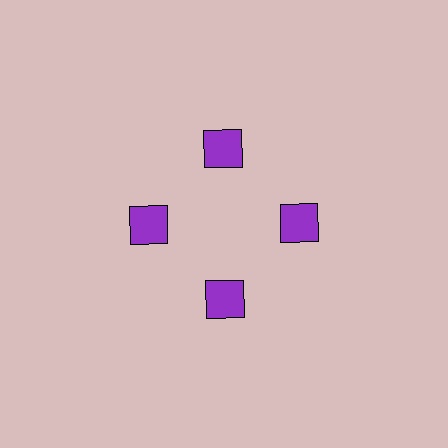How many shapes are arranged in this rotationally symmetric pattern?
There are 4 shapes, arranged in 4 groups of 1.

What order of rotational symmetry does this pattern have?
This pattern has 4-fold rotational symmetry.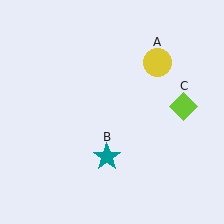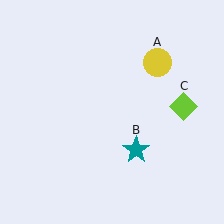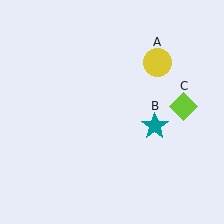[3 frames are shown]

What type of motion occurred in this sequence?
The teal star (object B) rotated counterclockwise around the center of the scene.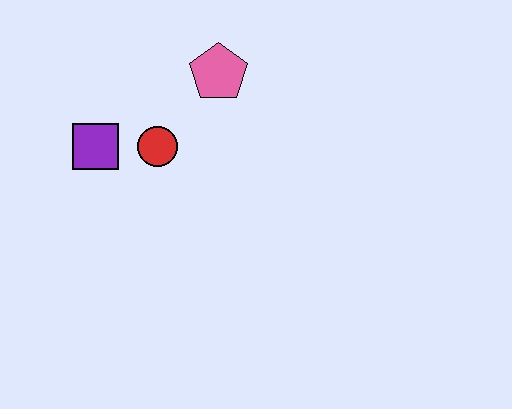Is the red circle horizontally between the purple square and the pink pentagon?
Yes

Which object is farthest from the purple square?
The pink pentagon is farthest from the purple square.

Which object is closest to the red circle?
The purple square is closest to the red circle.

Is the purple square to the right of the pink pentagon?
No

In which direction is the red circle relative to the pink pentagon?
The red circle is below the pink pentagon.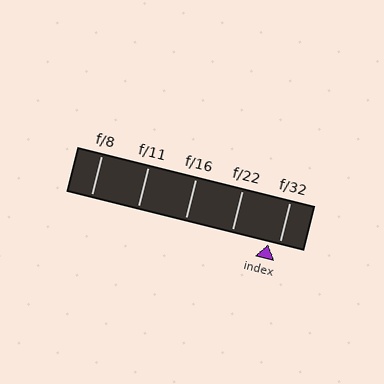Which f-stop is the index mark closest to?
The index mark is closest to f/32.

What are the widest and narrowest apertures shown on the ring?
The widest aperture shown is f/8 and the narrowest is f/32.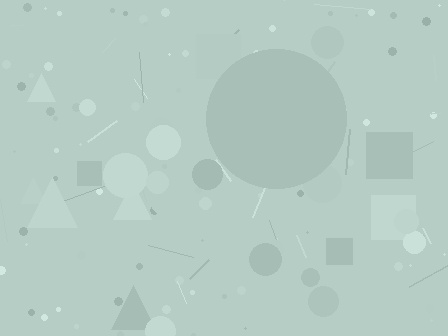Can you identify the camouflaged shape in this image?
The camouflaged shape is a circle.